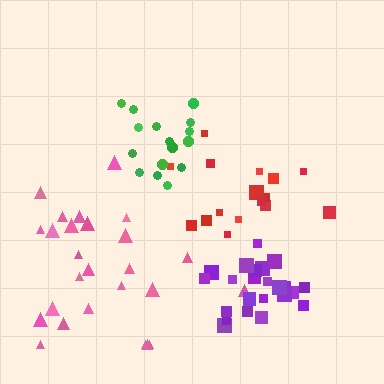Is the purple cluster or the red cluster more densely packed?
Purple.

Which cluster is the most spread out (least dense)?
Pink.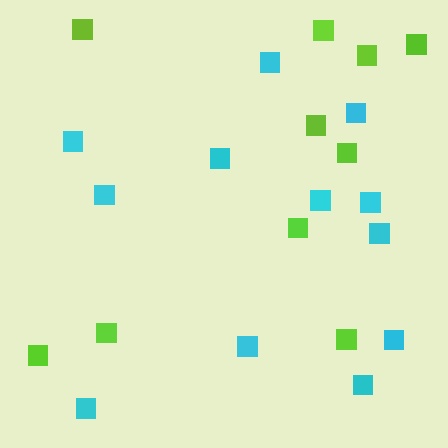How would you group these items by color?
There are 2 groups: one group of cyan squares (12) and one group of lime squares (10).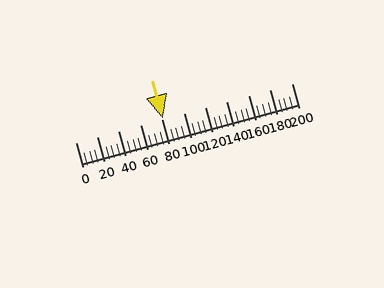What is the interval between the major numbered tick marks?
The major tick marks are spaced 20 units apart.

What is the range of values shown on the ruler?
The ruler shows values from 0 to 200.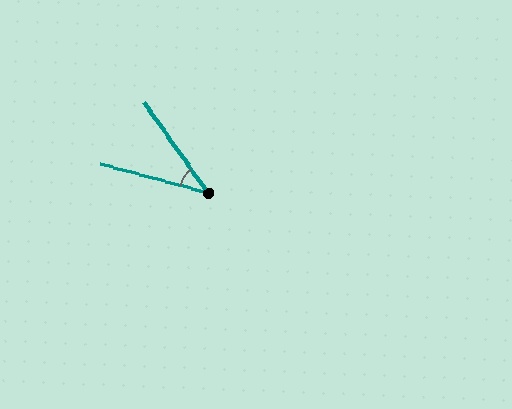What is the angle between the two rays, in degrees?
Approximately 40 degrees.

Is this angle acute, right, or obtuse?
It is acute.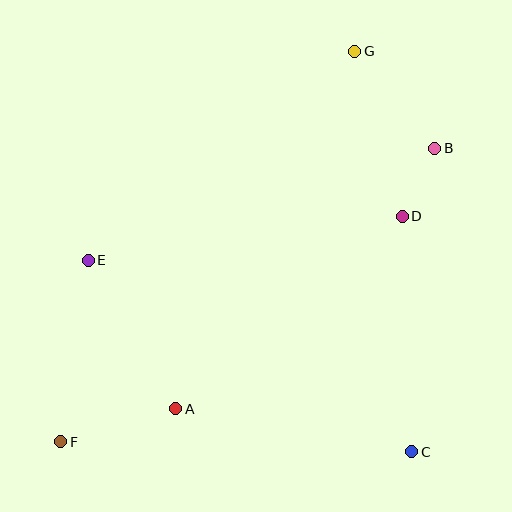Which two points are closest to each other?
Points B and D are closest to each other.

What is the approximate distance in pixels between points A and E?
The distance between A and E is approximately 173 pixels.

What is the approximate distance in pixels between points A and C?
The distance between A and C is approximately 239 pixels.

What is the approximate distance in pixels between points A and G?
The distance between A and G is approximately 400 pixels.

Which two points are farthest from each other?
Points F and G are farthest from each other.